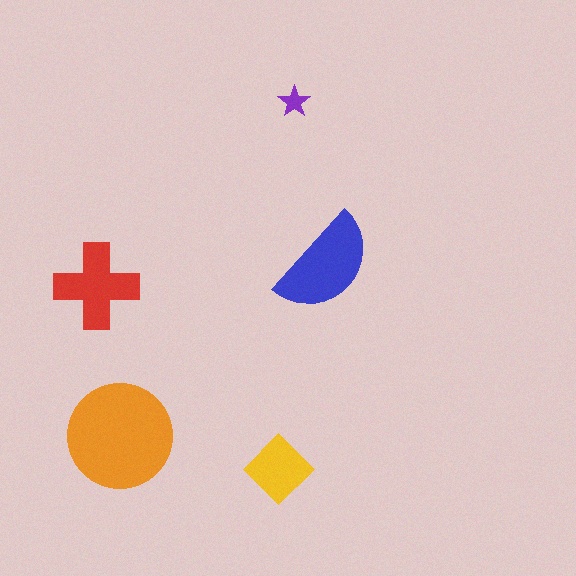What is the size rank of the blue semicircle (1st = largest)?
2nd.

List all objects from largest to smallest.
The orange circle, the blue semicircle, the red cross, the yellow diamond, the purple star.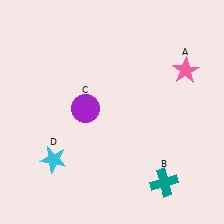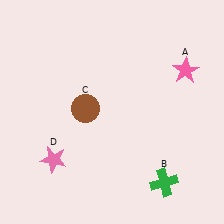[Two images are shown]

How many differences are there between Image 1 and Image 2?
There are 3 differences between the two images.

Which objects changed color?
B changed from teal to green. C changed from purple to brown. D changed from cyan to pink.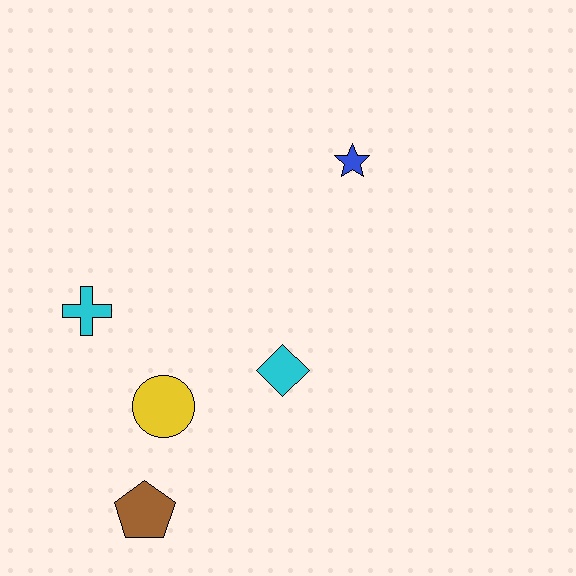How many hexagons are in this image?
There are no hexagons.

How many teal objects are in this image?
There are no teal objects.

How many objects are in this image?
There are 5 objects.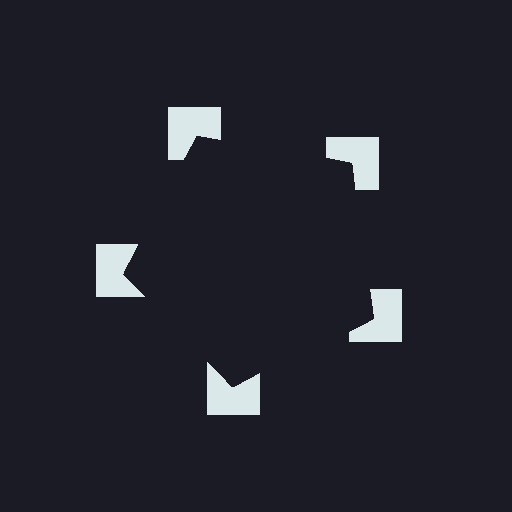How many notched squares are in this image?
There are 5 — one at each vertex of the illusory pentagon.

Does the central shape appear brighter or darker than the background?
It typically appears slightly darker than the background, even though no actual brightness change is drawn.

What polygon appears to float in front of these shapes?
An illusory pentagon — its edges are inferred from the aligned wedge cuts in the notched squares, not physically drawn.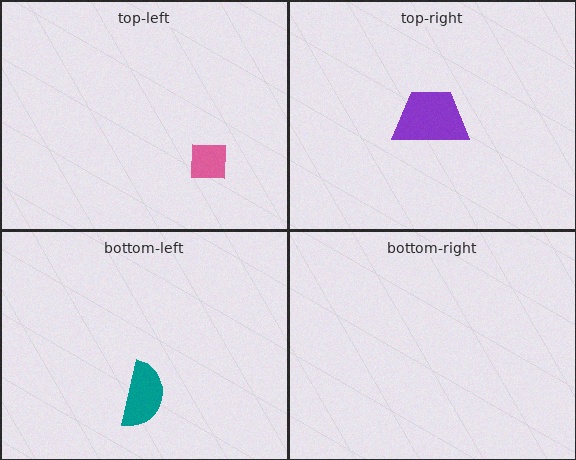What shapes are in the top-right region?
The purple trapezoid.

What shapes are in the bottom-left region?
The teal semicircle.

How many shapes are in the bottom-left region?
1.